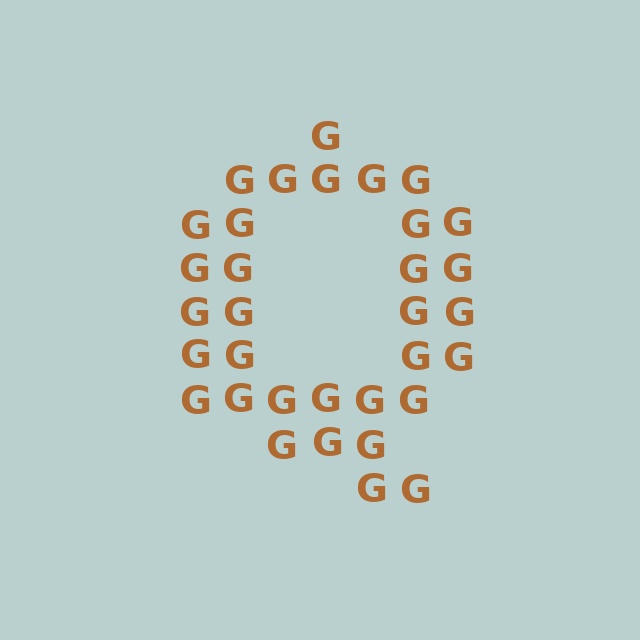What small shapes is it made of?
It is made of small letter G's.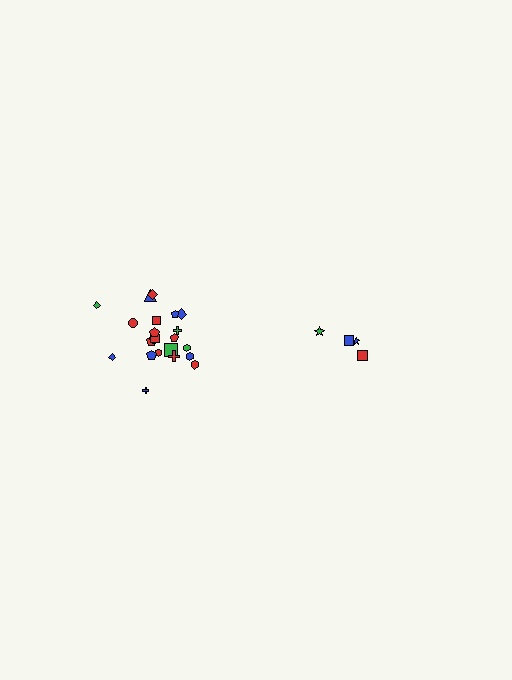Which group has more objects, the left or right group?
The left group.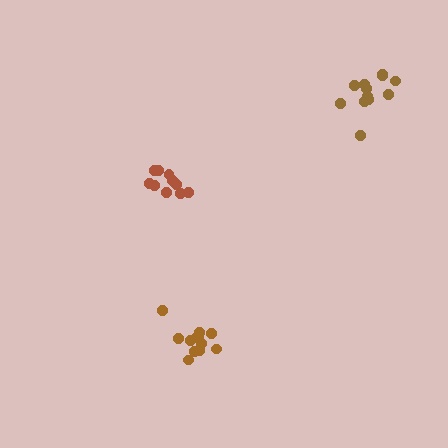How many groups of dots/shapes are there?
There are 3 groups.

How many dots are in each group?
Group 1: 12 dots, Group 2: 10 dots, Group 3: 12 dots (34 total).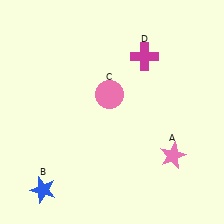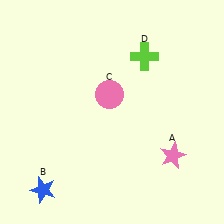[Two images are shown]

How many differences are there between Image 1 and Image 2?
There is 1 difference between the two images.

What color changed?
The cross (D) changed from magenta in Image 1 to lime in Image 2.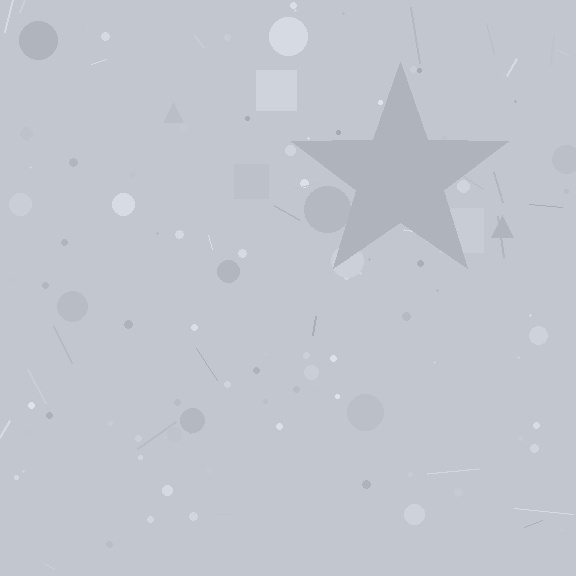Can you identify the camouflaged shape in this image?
The camouflaged shape is a star.